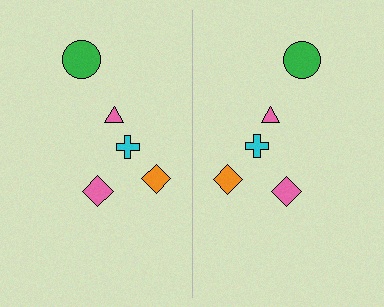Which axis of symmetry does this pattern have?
The pattern has a vertical axis of symmetry running through the center of the image.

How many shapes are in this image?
There are 10 shapes in this image.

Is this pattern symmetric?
Yes, this pattern has bilateral (reflection) symmetry.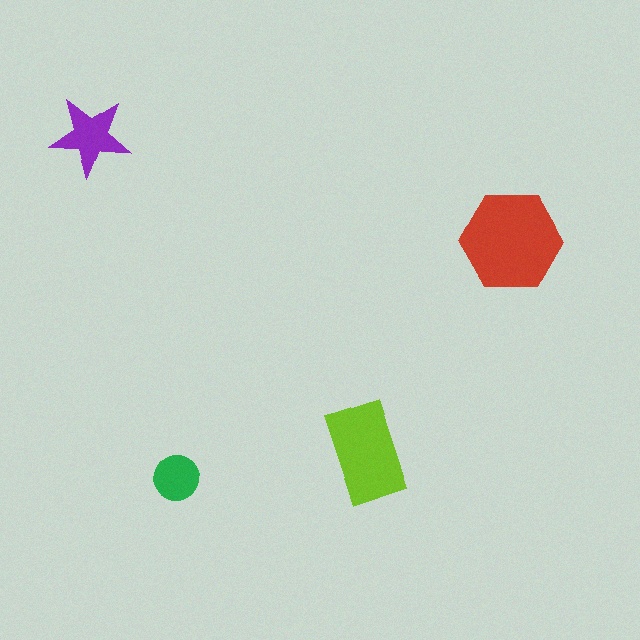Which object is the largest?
The red hexagon.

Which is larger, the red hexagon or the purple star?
The red hexagon.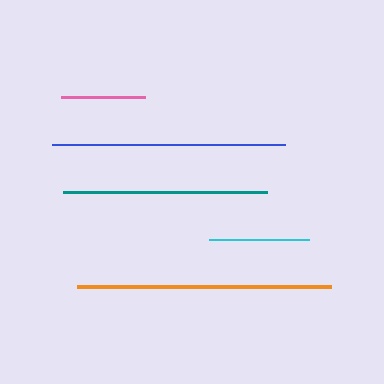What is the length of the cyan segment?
The cyan segment is approximately 99 pixels long.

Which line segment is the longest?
The orange line is the longest at approximately 254 pixels.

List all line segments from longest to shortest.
From longest to shortest: orange, blue, teal, cyan, pink.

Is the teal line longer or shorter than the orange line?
The orange line is longer than the teal line.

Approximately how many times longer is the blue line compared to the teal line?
The blue line is approximately 1.1 times the length of the teal line.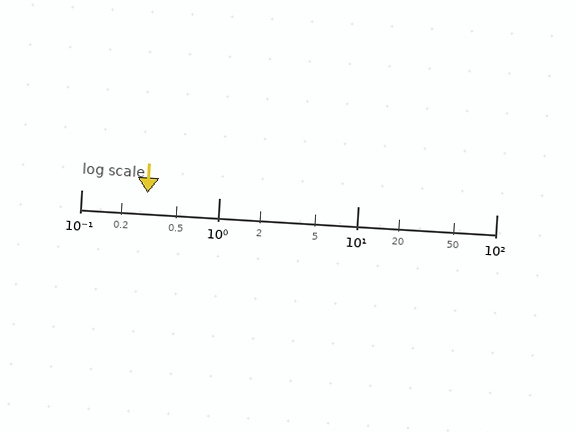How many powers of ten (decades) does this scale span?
The scale spans 3 decades, from 0.1 to 100.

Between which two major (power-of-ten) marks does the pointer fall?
The pointer is between 0.1 and 1.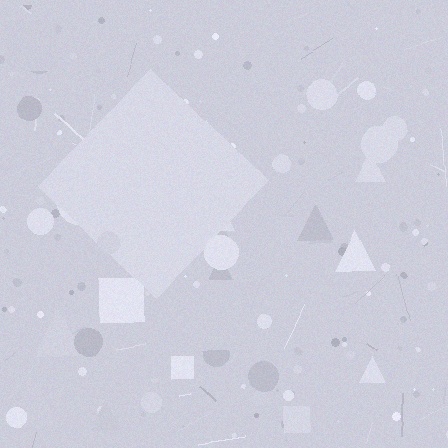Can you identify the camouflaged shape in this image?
The camouflaged shape is a diamond.